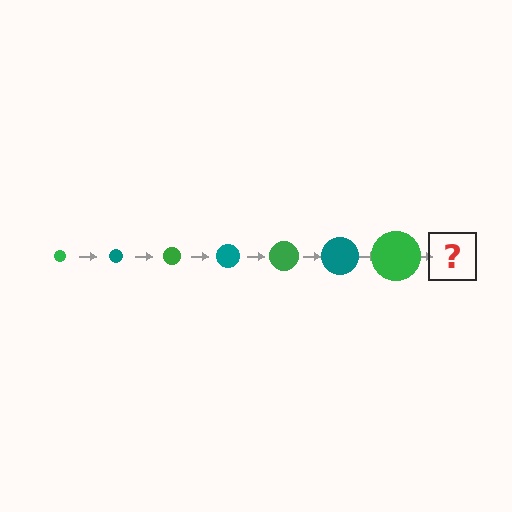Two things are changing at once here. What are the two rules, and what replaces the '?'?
The two rules are that the circle grows larger each step and the color cycles through green and teal. The '?' should be a teal circle, larger than the previous one.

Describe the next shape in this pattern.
It should be a teal circle, larger than the previous one.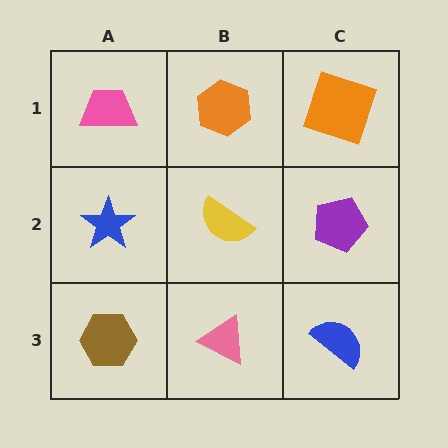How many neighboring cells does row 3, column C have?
2.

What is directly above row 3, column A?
A blue star.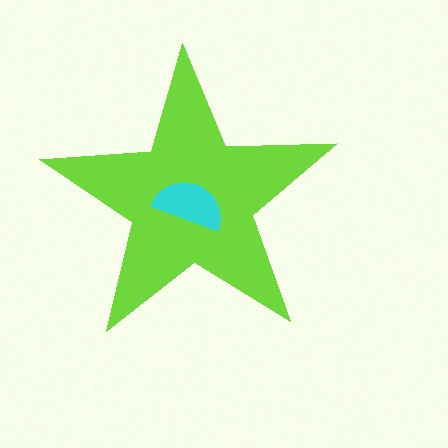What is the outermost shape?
The lime star.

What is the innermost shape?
The cyan semicircle.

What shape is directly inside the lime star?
The cyan semicircle.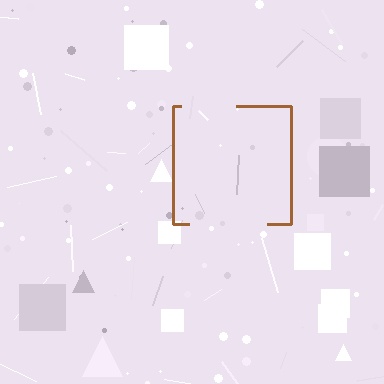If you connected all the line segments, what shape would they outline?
They would outline a square.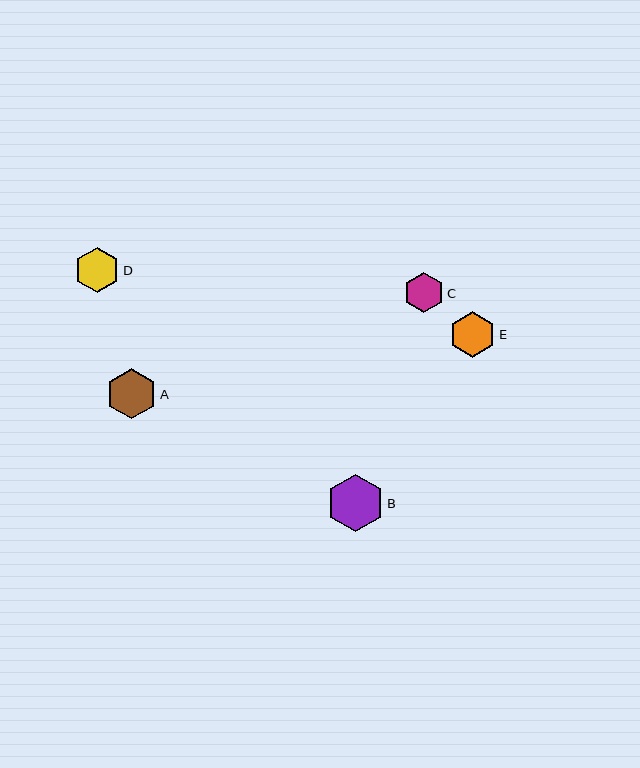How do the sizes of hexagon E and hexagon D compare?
Hexagon E and hexagon D are approximately the same size.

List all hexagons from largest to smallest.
From largest to smallest: B, A, E, D, C.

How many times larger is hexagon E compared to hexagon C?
Hexagon E is approximately 1.2 times the size of hexagon C.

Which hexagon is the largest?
Hexagon B is the largest with a size of approximately 58 pixels.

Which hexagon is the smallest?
Hexagon C is the smallest with a size of approximately 40 pixels.